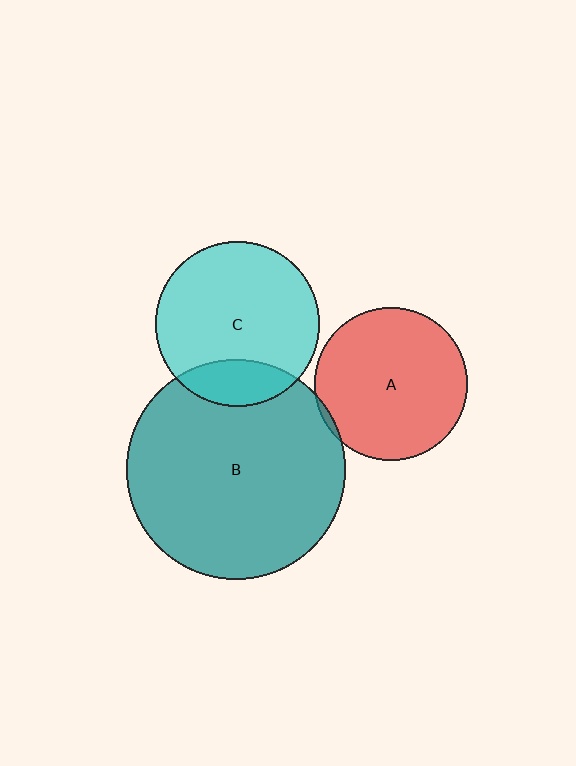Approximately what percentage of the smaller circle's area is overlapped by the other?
Approximately 20%.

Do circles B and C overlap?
Yes.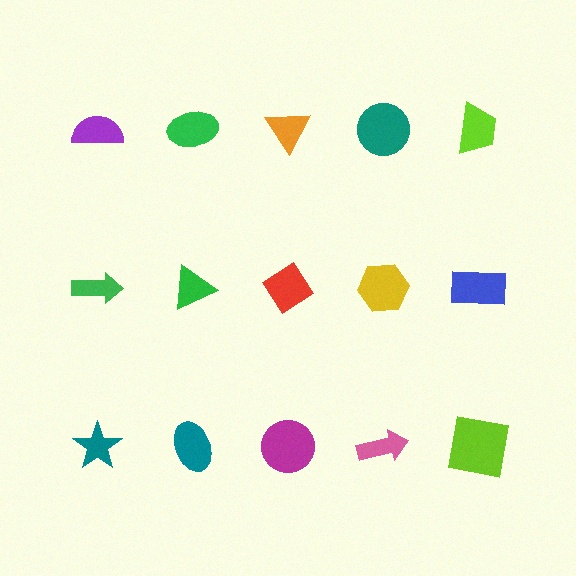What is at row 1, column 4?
A teal circle.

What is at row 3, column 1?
A teal star.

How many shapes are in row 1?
5 shapes.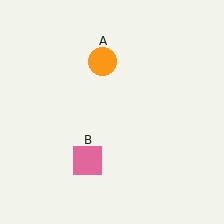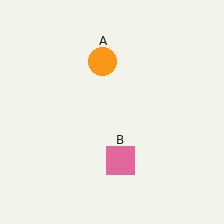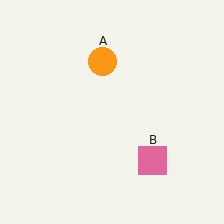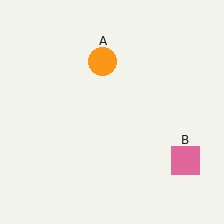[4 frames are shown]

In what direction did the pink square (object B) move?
The pink square (object B) moved right.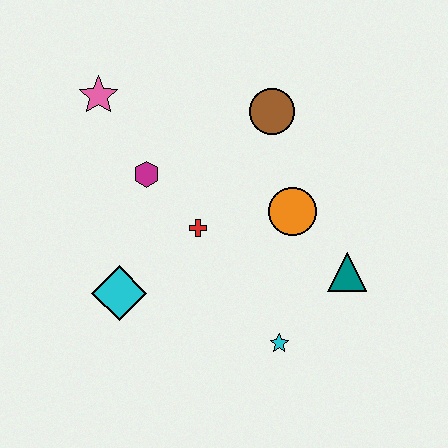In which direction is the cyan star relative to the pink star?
The cyan star is below the pink star.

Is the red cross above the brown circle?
No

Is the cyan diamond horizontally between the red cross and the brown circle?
No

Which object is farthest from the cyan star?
The pink star is farthest from the cyan star.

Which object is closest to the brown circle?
The orange circle is closest to the brown circle.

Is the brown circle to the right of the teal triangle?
No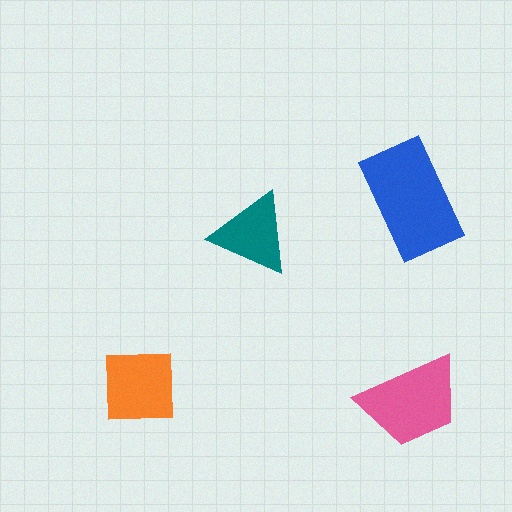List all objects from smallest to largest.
The teal triangle, the orange square, the pink trapezoid, the blue rectangle.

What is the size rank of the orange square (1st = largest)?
3rd.